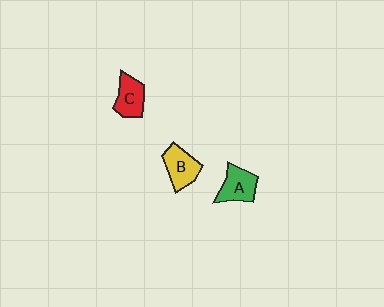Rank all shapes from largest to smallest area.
From largest to smallest: B (yellow), A (green), C (red).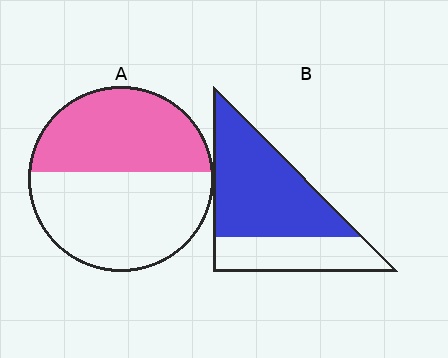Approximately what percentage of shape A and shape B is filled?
A is approximately 45% and B is approximately 65%.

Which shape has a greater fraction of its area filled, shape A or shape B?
Shape B.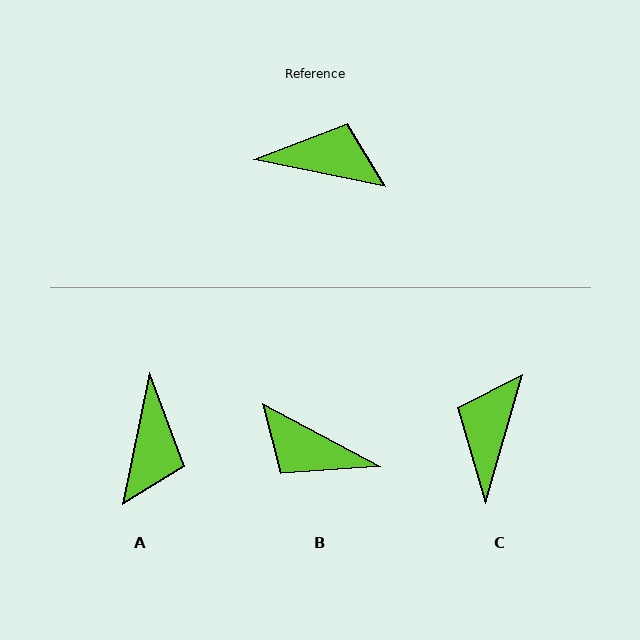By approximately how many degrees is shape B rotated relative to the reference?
Approximately 163 degrees counter-clockwise.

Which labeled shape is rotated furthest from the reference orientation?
B, about 163 degrees away.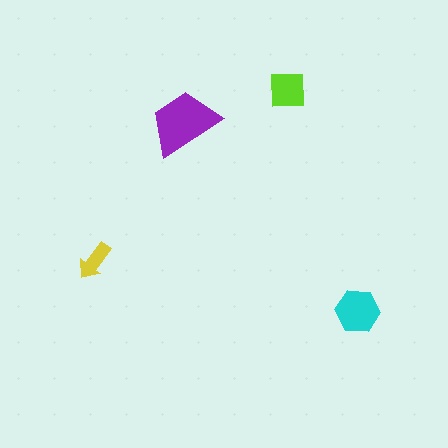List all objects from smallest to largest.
The yellow arrow, the lime square, the cyan hexagon, the purple trapezoid.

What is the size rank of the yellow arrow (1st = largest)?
4th.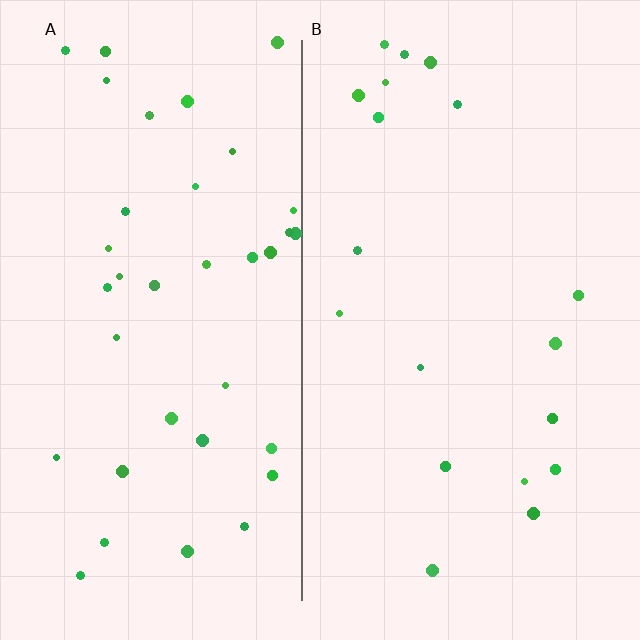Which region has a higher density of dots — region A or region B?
A (the left).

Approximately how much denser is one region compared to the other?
Approximately 2.0× — region A over region B.